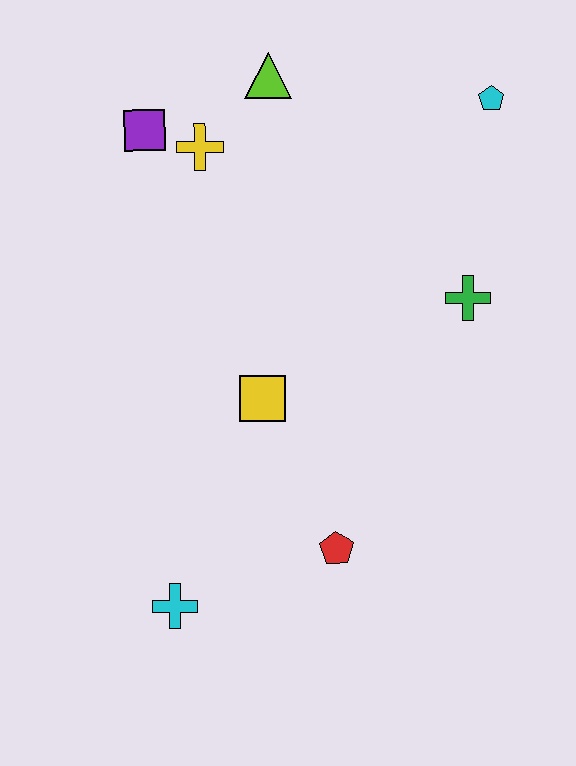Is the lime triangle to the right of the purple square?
Yes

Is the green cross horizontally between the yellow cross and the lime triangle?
No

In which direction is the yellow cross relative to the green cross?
The yellow cross is to the left of the green cross.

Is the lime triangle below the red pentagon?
No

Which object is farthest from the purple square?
The cyan cross is farthest from the purple square.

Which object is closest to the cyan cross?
The red pentagon is closest to the cyan cross.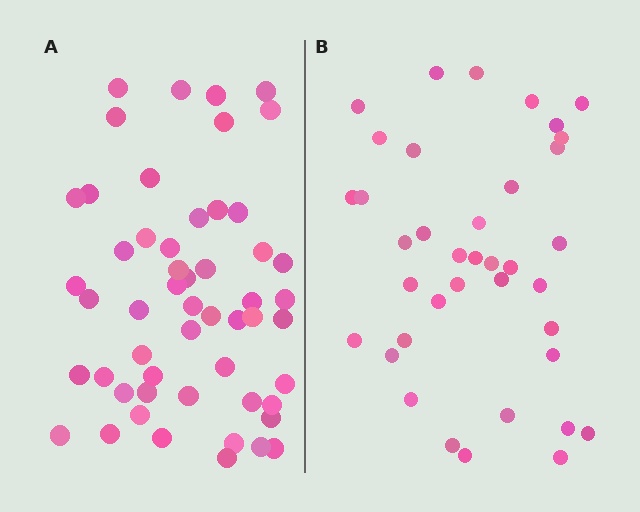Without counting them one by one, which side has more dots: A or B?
Region A (the left region) has more dots.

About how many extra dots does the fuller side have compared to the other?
Region A has approximately 15 more dots than region B.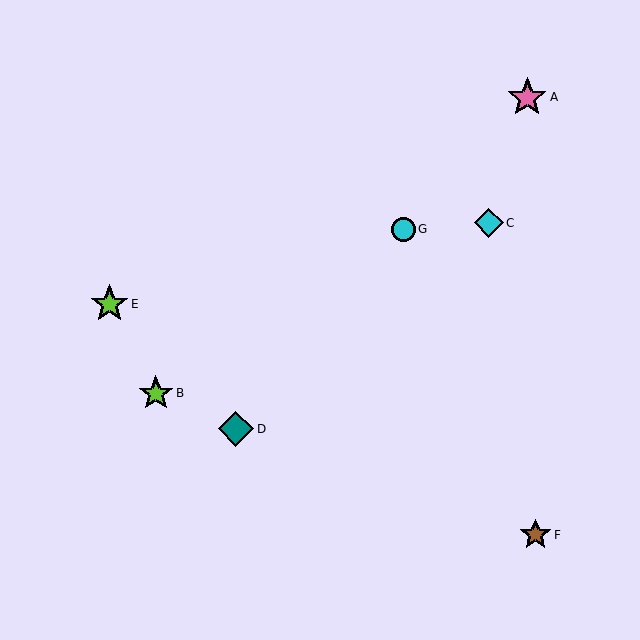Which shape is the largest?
The pink star (labeled A) is the largest.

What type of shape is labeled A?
Shape A is a pink star.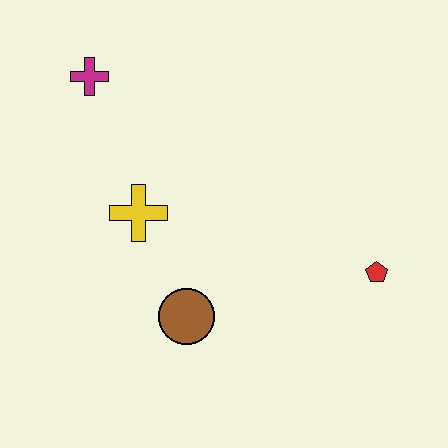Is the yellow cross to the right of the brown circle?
No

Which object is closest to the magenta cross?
The yellow cross is closest to the magenta cross.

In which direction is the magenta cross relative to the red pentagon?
The magenta cross is to the left of the red pentagon.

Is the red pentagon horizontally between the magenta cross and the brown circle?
No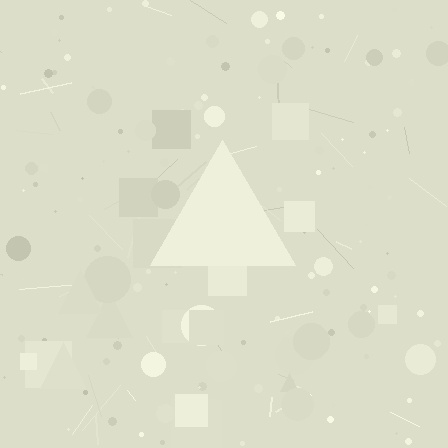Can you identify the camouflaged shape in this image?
The camouflaged shape is a triangle.